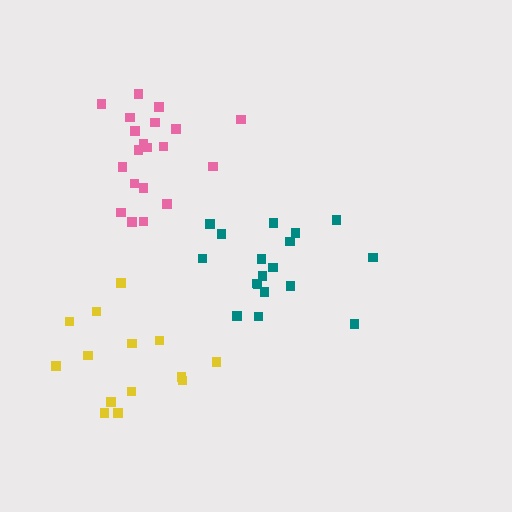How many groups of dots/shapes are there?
There are 3 groups.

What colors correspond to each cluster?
The clusters are colored: teal, pink, yellow.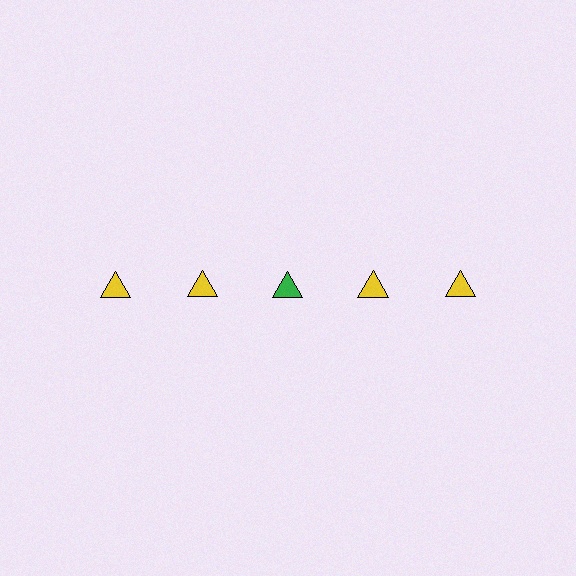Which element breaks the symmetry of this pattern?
The green triangle in the top row, center column breaks the symmetry. All other shapes are yellow triangles.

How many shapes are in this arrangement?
There are 5 shapes arranged in a grid pattern.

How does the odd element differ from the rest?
It has a different color: green instead of yellow.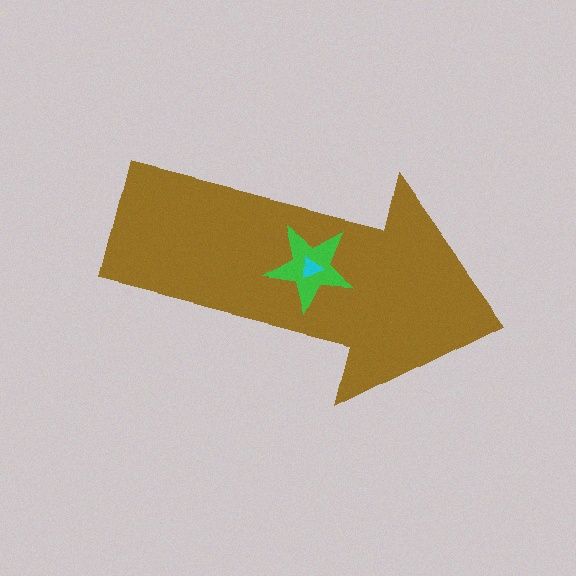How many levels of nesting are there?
3.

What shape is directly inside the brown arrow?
The green star.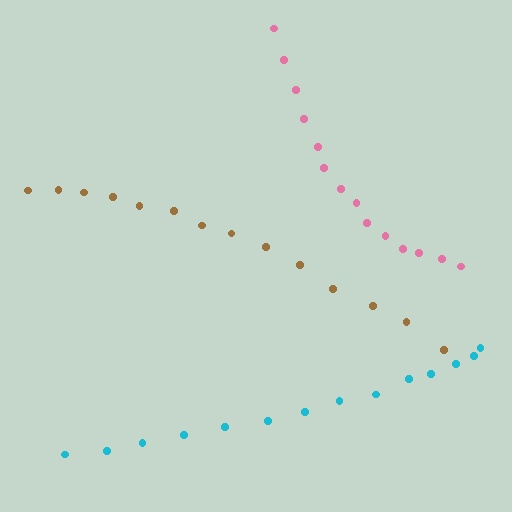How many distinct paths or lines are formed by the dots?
There are 3 distinct paths.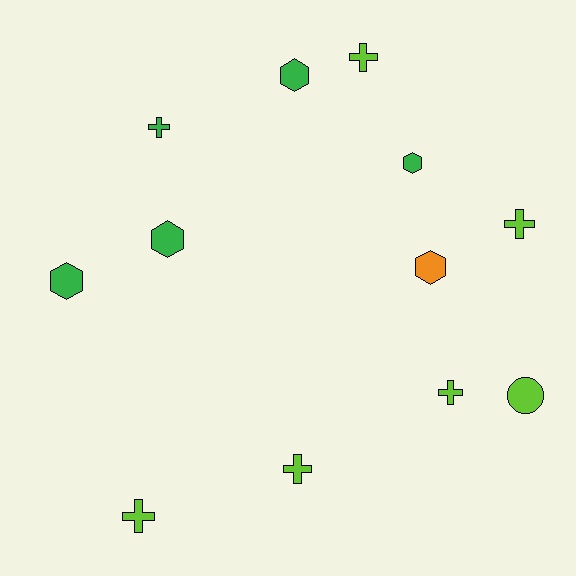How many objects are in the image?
There are 12 objects.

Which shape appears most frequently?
Cross, with 6 objects.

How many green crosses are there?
There is 1 green cross.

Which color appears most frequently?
Lime, with 6 objects.